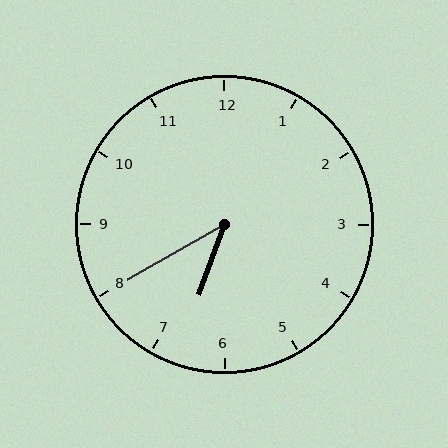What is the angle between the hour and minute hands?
Approximately 40 degrees.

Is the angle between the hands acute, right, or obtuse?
It is acute.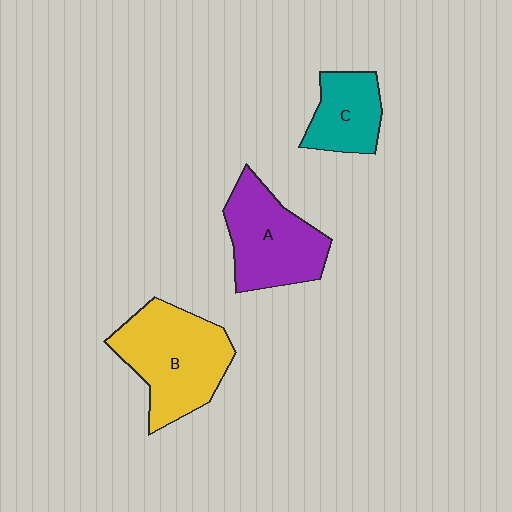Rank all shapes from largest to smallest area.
From largest to smallest: B (yellow), A (purple), C (teal).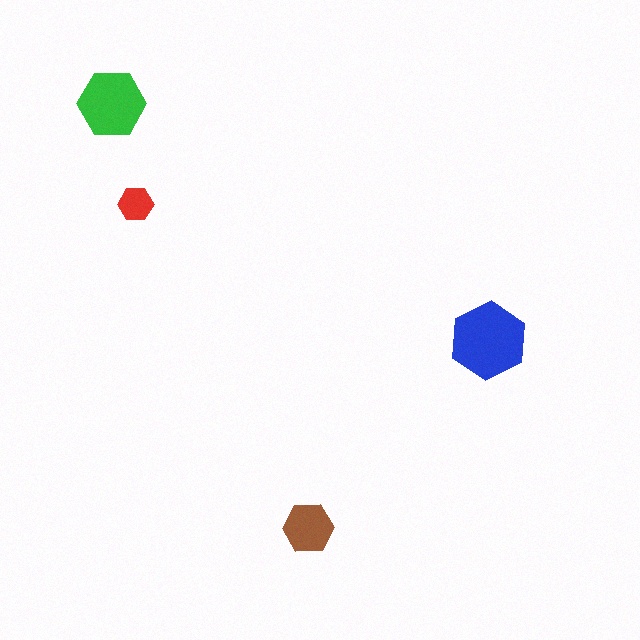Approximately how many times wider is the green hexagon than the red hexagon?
About 2 times wider.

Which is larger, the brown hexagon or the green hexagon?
The green one.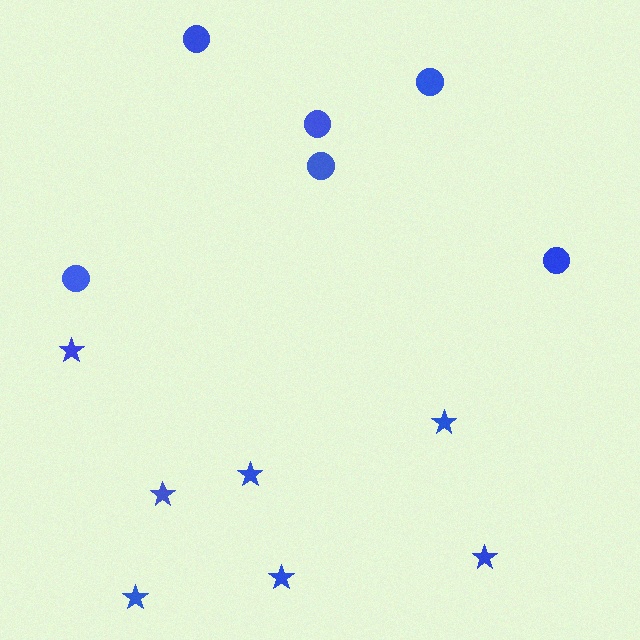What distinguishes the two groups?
There are 2 groups: one group of circles (6) and one group of stars (7).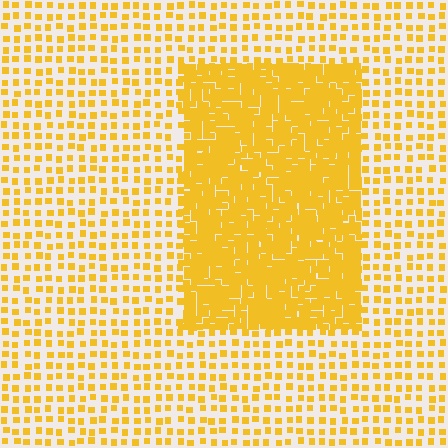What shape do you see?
I see a rectangle.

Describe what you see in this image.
The image contains small yellow elements arranged at two different densities. A rectangle-shaped region is visible where the elements are more densely packed than the surrounding area.